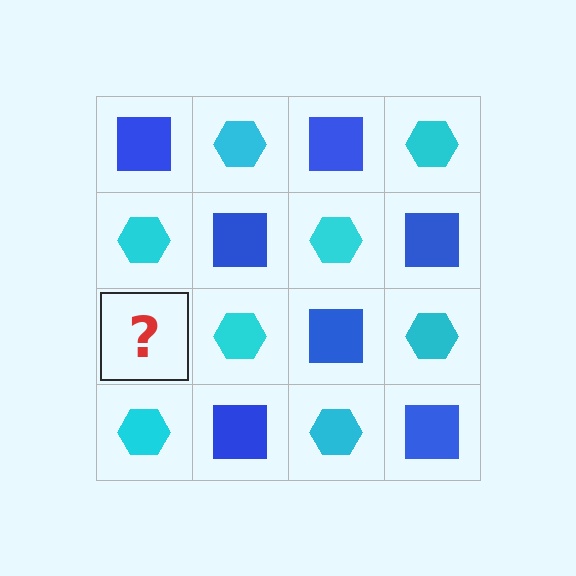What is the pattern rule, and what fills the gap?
The rule is that it alternates blue square and cyan hexagon in a checkerboard pattern. The gap should be filled with a blue square.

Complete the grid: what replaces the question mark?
The question mark should be replaced with a blue square.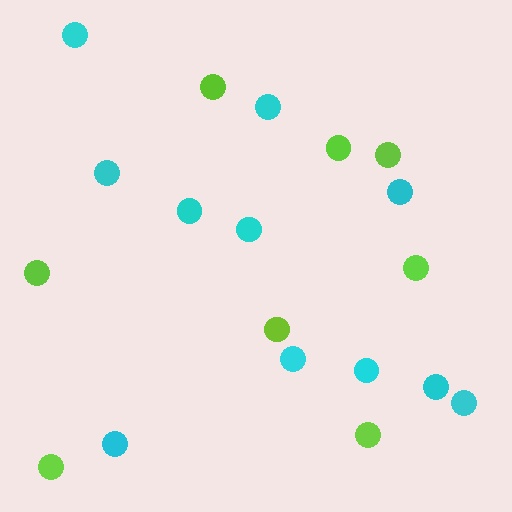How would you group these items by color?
There are 2 groups: one group of lime circles (8) and one group of cyan circles (11).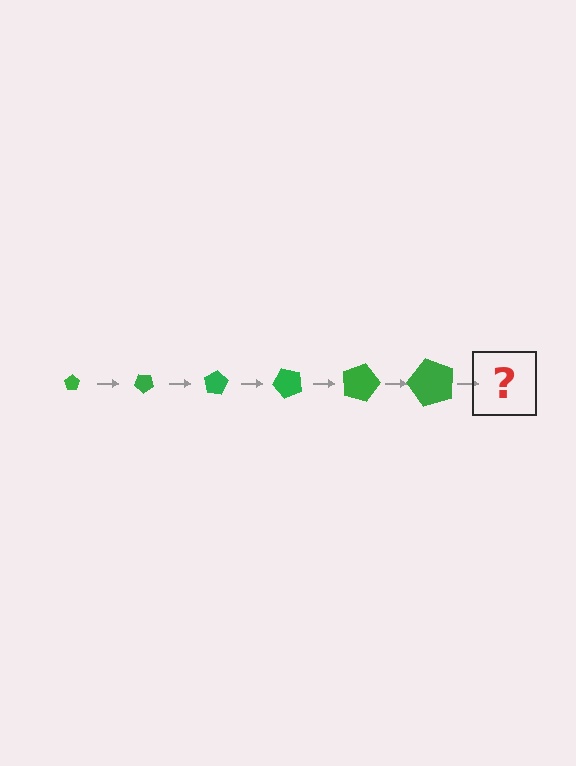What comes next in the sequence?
The next element should be a pentagon, larger than the previous one and rotated 240 degrees from the start.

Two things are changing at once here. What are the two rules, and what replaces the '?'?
The two rules are that the pentagon grows larger each step and it rotates 40 degrees each step. The '?' should be a pentagon, larger than the previous one and rotated 240 degrees from the start.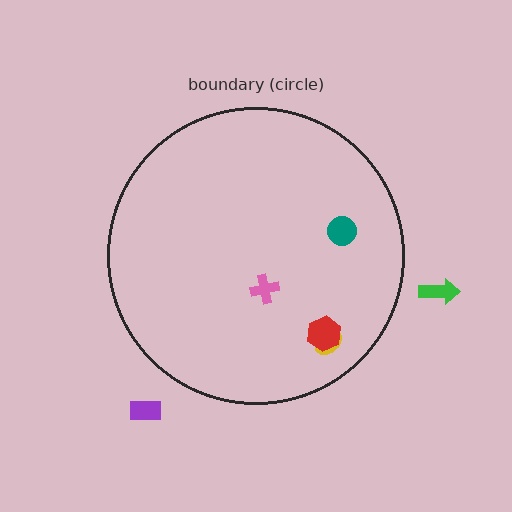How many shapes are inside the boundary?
4 inside, 2 outside.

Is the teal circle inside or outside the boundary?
Inside.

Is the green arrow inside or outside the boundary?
Outside.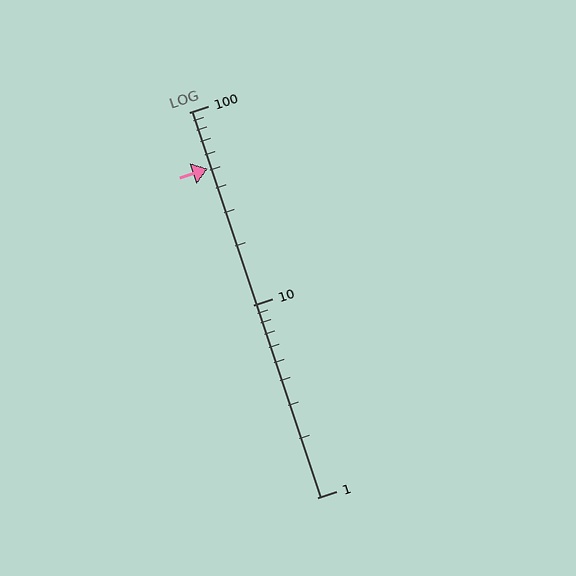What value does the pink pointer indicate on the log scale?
The pointer indicates approximately 51.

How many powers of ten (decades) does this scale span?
The scale spans 2 decades, from 1 to 100.